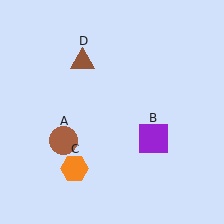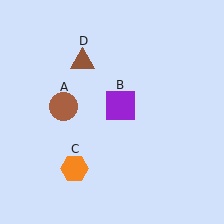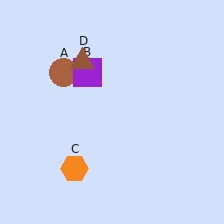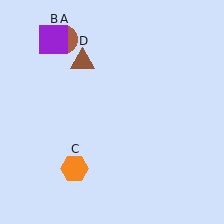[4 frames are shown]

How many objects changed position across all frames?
2 objects changed position: brown circle (object A), purple square (object B).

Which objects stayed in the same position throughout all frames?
Orange hexagon (object C) and brown triangle (object D) remained stationary.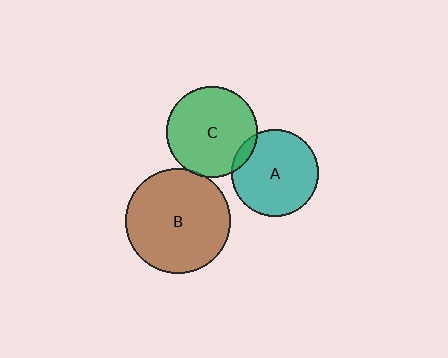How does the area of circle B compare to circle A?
Approximately 1.5 times.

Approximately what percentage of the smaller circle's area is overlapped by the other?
Approximately 5%.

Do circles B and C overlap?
Yes.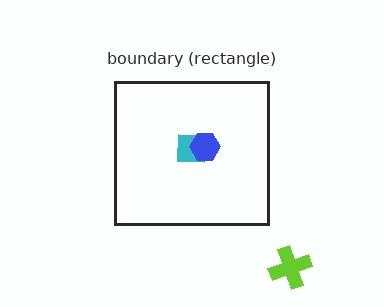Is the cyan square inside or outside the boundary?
Inside.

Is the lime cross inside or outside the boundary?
Outside.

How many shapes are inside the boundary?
2 inside, 1 outside.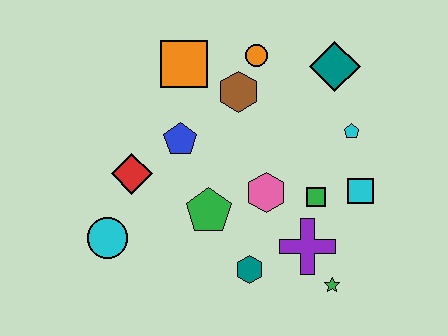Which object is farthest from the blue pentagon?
The green star is farthest from the blue pentagon.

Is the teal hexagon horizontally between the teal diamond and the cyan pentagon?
No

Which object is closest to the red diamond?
The blue pentagon is closest to the red diamond.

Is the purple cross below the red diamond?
Yes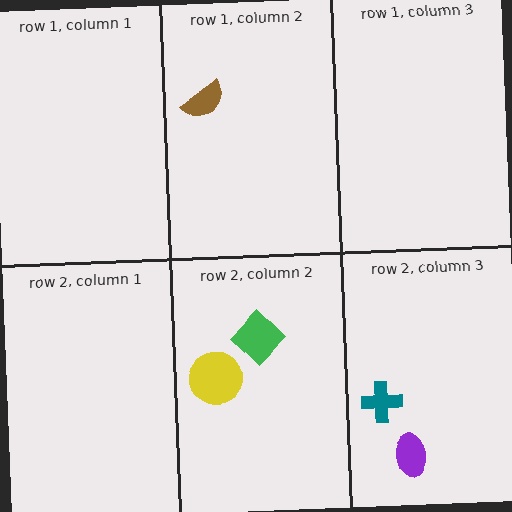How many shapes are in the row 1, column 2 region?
1.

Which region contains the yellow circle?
The row 2, column 2 region.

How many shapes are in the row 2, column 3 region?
2.